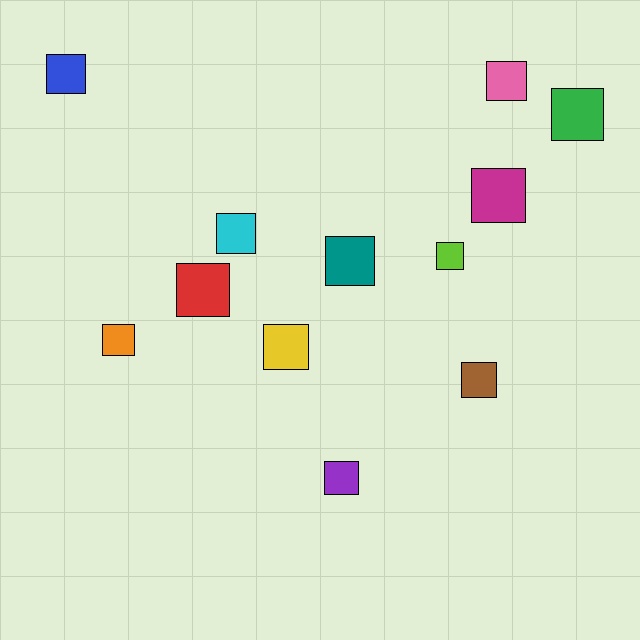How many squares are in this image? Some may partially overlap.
There are 12 squares.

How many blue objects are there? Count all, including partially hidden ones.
There is 1 blue object.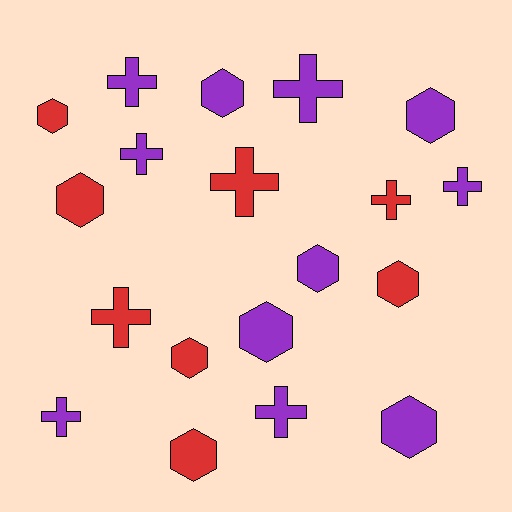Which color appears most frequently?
Purple, with 11 objects.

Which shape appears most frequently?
Hexagon, with 10 objects.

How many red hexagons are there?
There are 5 red hexagons.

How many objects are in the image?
There are 19 objects.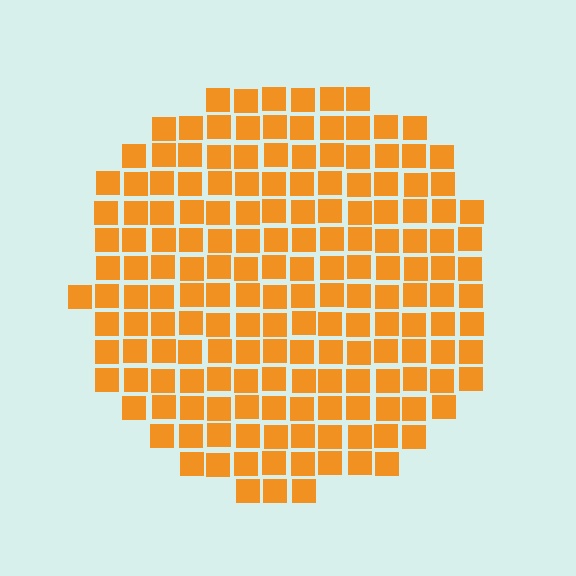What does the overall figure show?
The overall figure shows a circle.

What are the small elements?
The small elements are squares.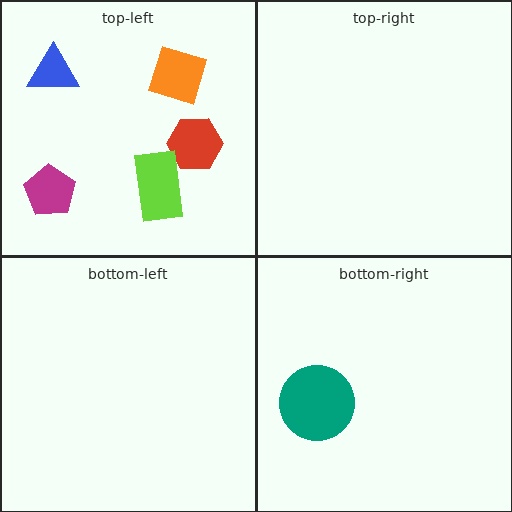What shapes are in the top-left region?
The magenta pentagon, the blue triangle, the orange diamond, the red hexagon, the lime rectangle.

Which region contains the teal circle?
The bottom-right region.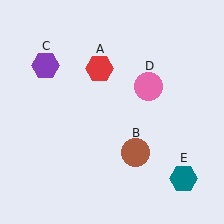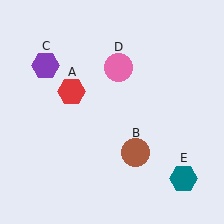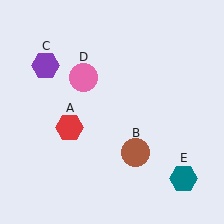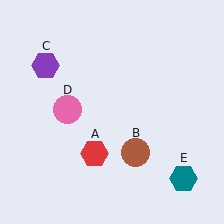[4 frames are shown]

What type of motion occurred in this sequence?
The red hexagon (object A), pink circle (object D) rotated counterclockwise around the center of the scene.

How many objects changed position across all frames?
2 objects changed position: red hexagon (object A), pink circle (object D).